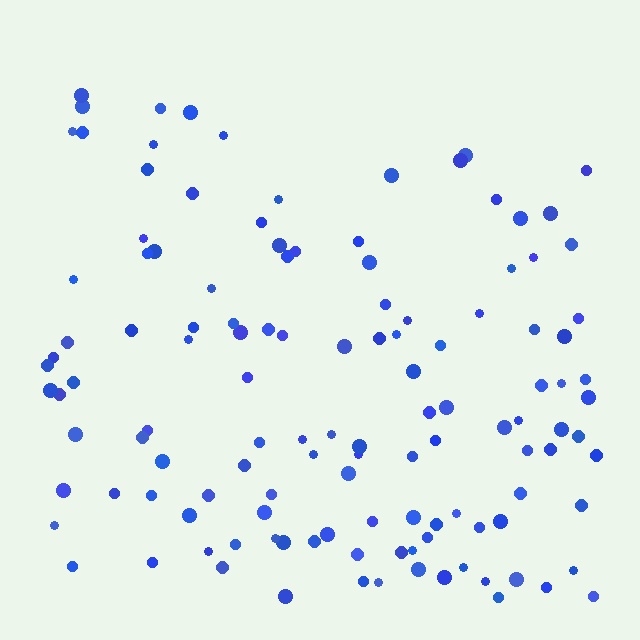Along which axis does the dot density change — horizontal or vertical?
Vertical.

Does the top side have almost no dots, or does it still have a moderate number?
Still a moderate number, just noticeably fewer than the bottom.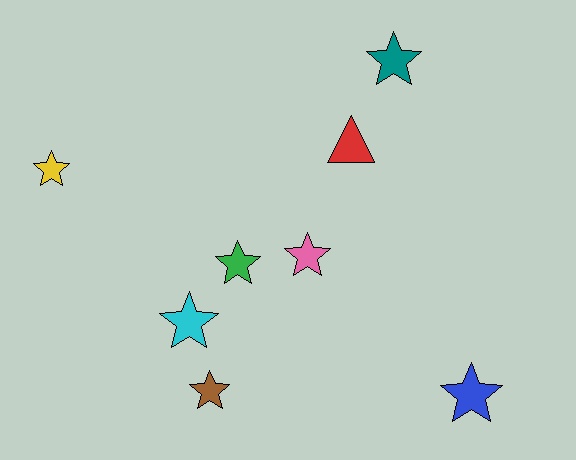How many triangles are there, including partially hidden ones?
There is 1 triangle.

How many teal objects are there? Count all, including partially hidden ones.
There is 1 teal object.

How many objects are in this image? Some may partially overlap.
There are 8 objects.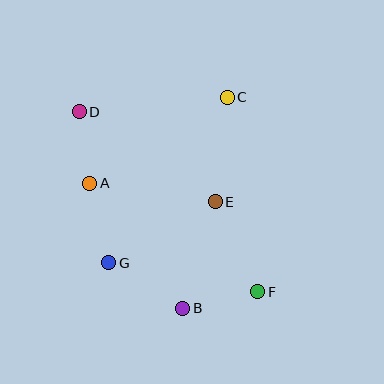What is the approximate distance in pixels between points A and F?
The distance between A and F is approximately 200 pixels.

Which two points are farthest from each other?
Points D and F are farthest from each other.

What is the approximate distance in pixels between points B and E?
The distance between B and E is approximately 112 pixels.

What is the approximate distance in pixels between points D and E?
The distance between D and E is approximately 163 pixels.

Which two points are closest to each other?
Points A and D are closest to each other.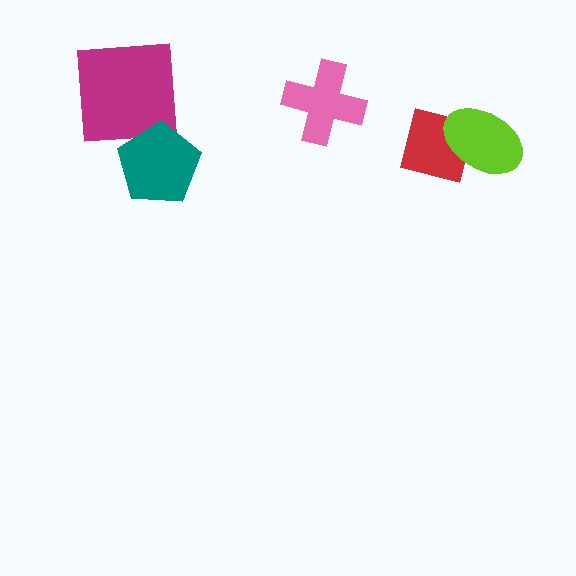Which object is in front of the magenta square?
The teal pentagon is in front of the magenta square.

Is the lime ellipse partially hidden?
No, no other shape covers it.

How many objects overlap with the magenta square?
1 object overlaps with the magenta square.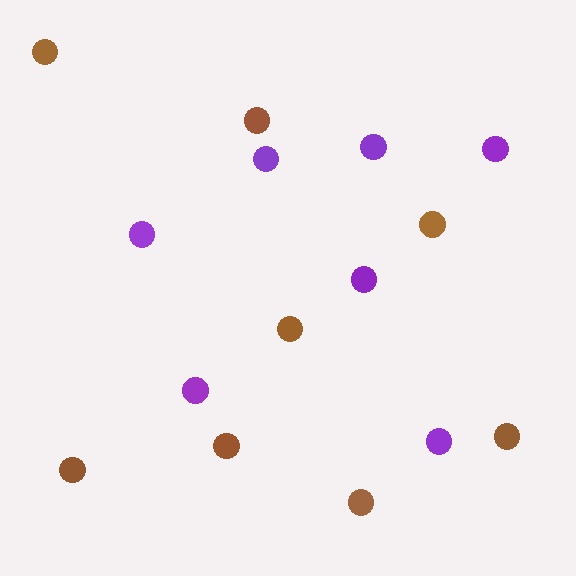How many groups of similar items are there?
There are 2 groups: one group of brown circles (8) and one group of purple circles (7).